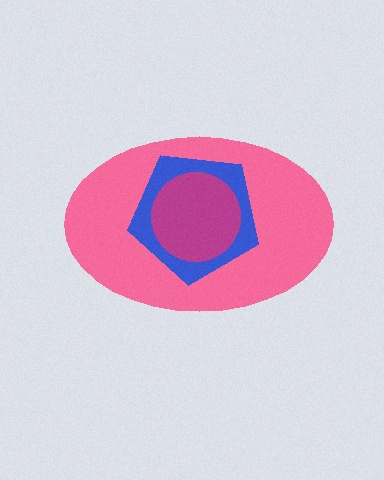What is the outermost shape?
The pink ellipse.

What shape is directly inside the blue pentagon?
The magenta circle.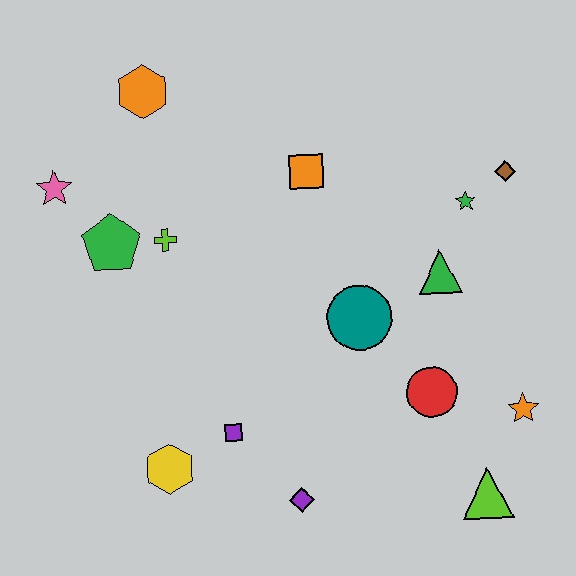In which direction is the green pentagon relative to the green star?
The green pentagon is to the left of the green star.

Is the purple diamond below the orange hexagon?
Yes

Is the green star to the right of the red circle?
Yes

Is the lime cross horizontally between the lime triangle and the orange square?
No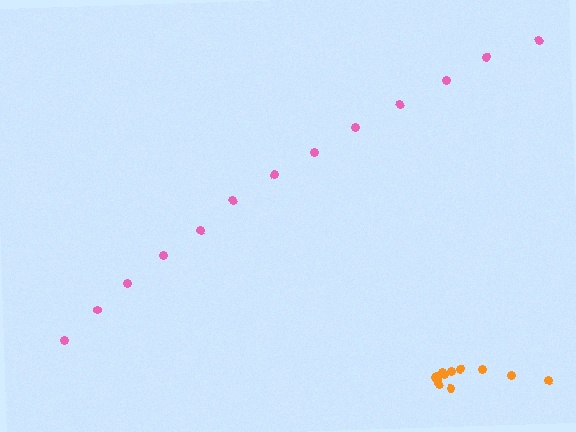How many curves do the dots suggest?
There are 2 distinct paths.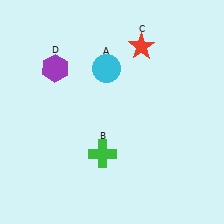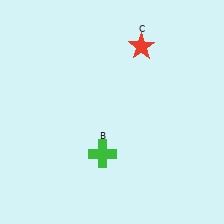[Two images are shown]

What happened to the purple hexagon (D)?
The purple hexagon (D) was removed in Image 2. It was in the top-left area of Image 1.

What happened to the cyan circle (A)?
The cyan circle (A) was removed in Image 2. It was in the top-left area of Image 1.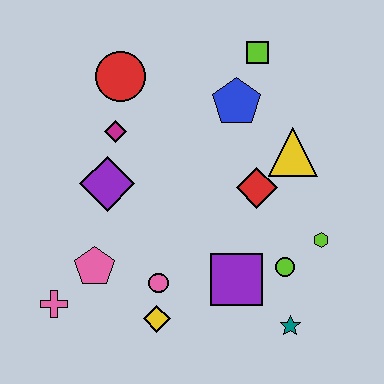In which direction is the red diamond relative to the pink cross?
The red diamond is to the right of the pink cross.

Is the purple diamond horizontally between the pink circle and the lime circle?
No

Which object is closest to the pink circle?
The yellow diamond is closest to the pink circle.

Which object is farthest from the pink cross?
The lime square is farthest from the pink cross.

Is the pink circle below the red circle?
Yes